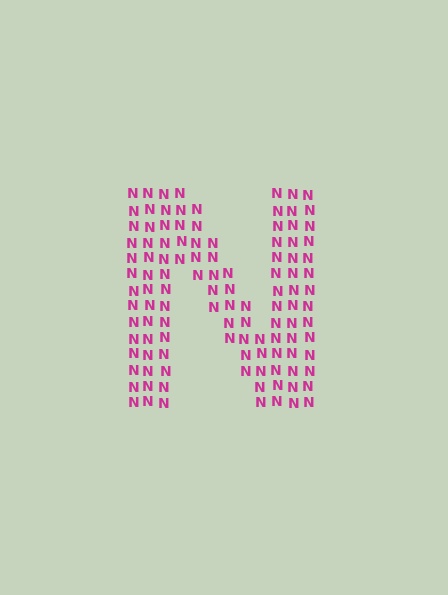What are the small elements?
The small elements are letter N's.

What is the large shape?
The large shape is the letter N.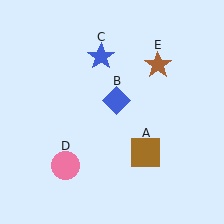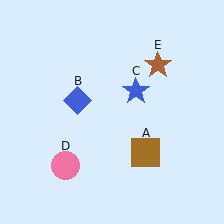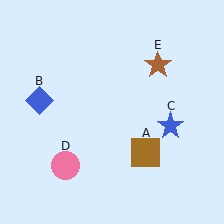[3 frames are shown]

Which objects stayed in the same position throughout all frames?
Brown square (object A) and pink circle (object D) and brown star (object E) remained stationary.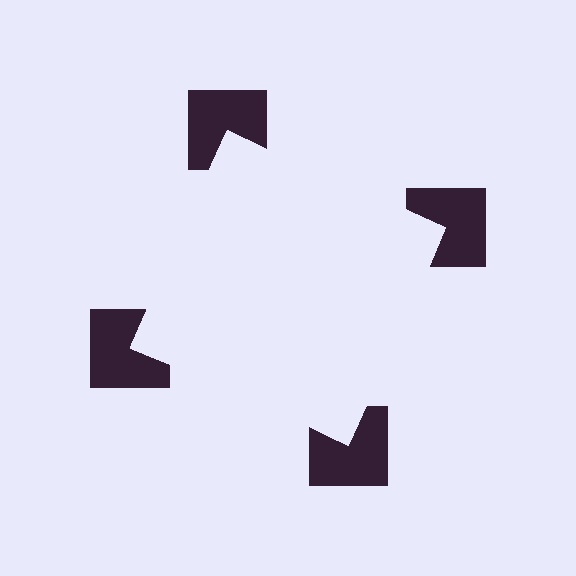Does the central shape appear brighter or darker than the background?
It typically appears slightly brighter than the background, even though no actual brightness change is drawn.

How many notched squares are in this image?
There are 4 — one at each vertex of the illusory square.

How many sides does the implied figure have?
4 sides.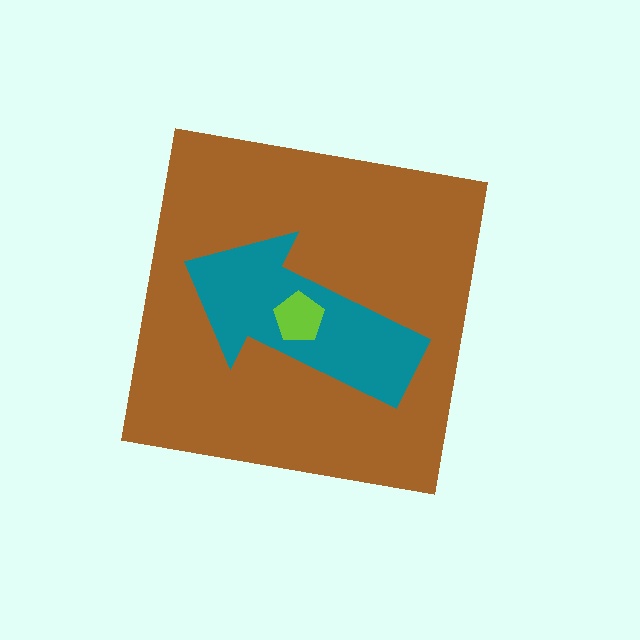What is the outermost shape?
The brown square.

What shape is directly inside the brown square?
The teal arrow.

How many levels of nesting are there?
3.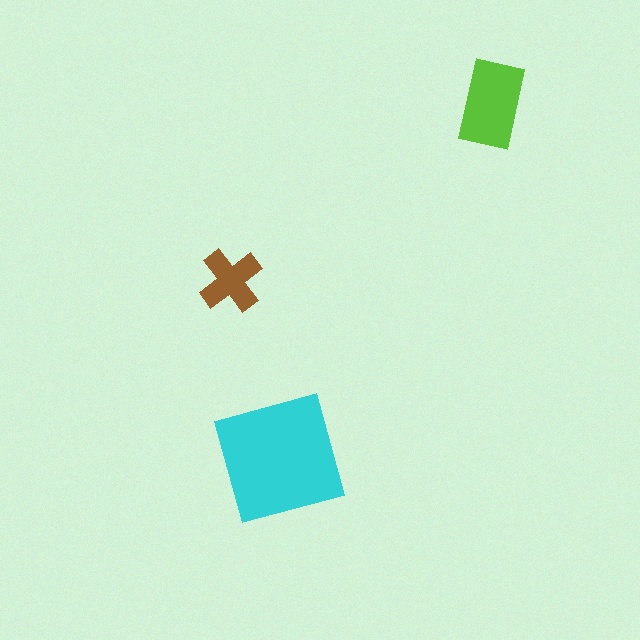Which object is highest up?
The lime rectangle is topmost.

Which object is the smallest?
The brown cross.